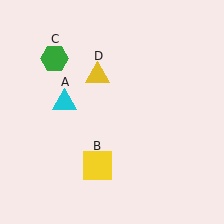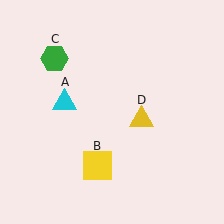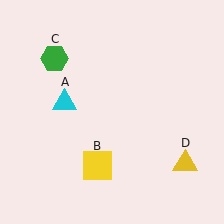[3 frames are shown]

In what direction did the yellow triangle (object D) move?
The yellow triangle (object D) moved down and to the right.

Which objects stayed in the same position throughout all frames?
Cyan triangle (object A) and yellow square (object B) and green hexagon (object C) remained stationary.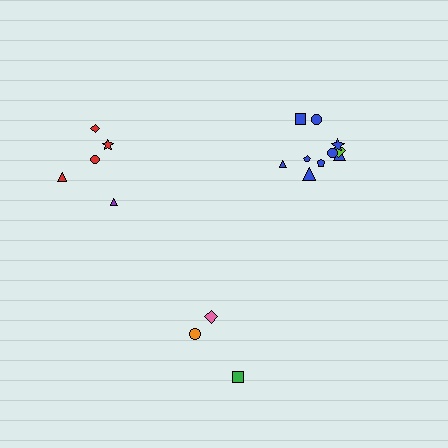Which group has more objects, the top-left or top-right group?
The top-right group.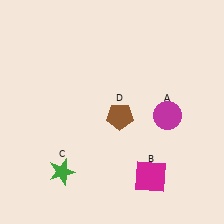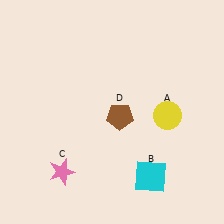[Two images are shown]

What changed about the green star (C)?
In Image 1, C is green. In Image 2, it changed to pink.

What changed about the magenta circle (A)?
In Image 1, A is magenta. In Image 2, it changed to yellow.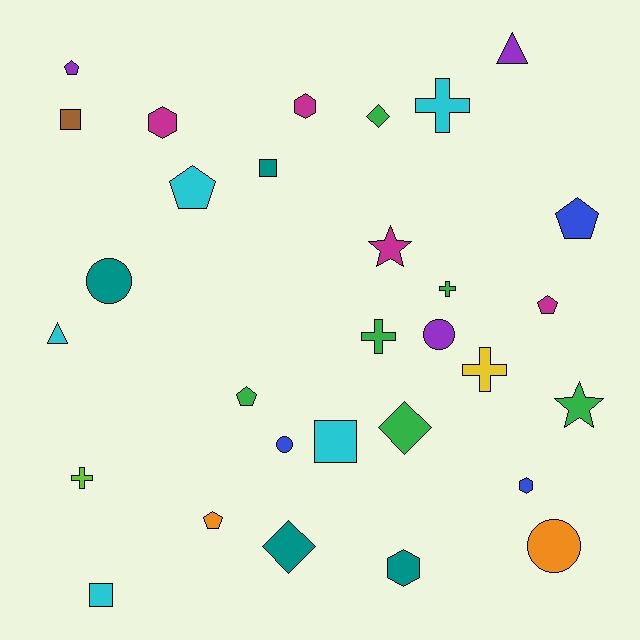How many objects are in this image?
There are 30 objects.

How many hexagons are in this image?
There are 4 hexagons.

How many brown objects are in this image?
There is 1 brown object.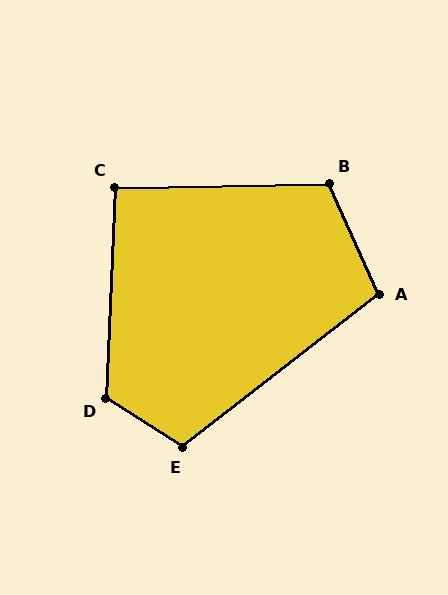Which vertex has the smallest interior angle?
C, at approximately 93 degrees.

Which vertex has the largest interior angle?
D, at approximately 120 degrees.